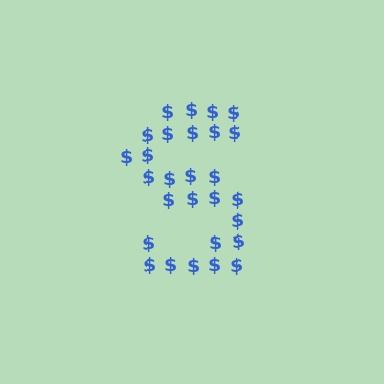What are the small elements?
The small elements are dollar signs.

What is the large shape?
The large shape is the letter S.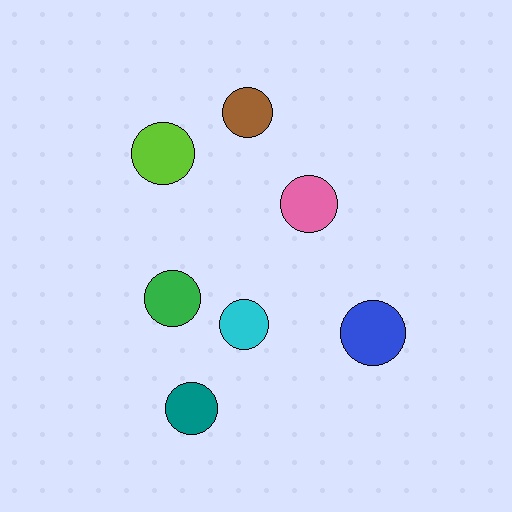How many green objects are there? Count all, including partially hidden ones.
There is 1 green object.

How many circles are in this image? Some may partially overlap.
There are 7 circles.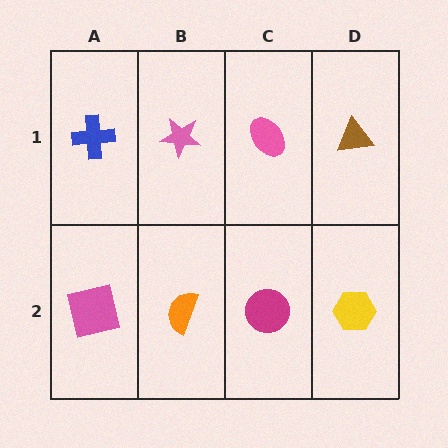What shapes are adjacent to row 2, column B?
A pink star (row 1, column B), a pink square (row 2, column A), a magenta circle (row 2, column C).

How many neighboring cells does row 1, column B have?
3.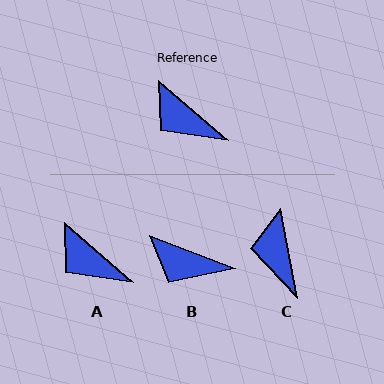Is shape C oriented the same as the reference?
No, it is off by about 38 degrees.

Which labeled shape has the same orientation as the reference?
A.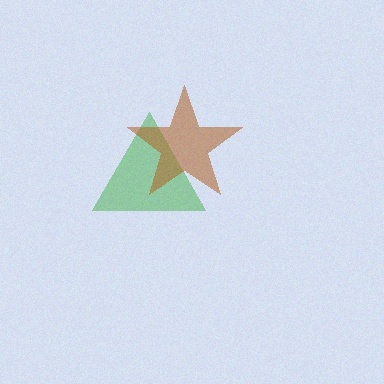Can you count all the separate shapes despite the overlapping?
Yes, there are 2 separate shapes.